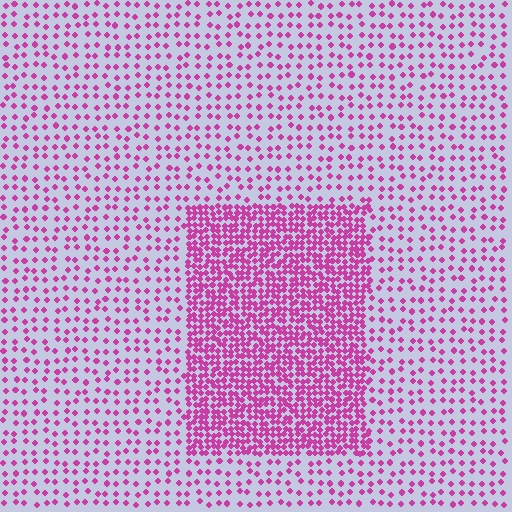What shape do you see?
I see a rectangle.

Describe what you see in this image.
The image contains small magenta elements arranged at two different densities. A rectangle-shaped region is visible where the elements are more densely packed than the surrounding area.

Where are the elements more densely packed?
The elements are more densely packed inside the rectangle boundary.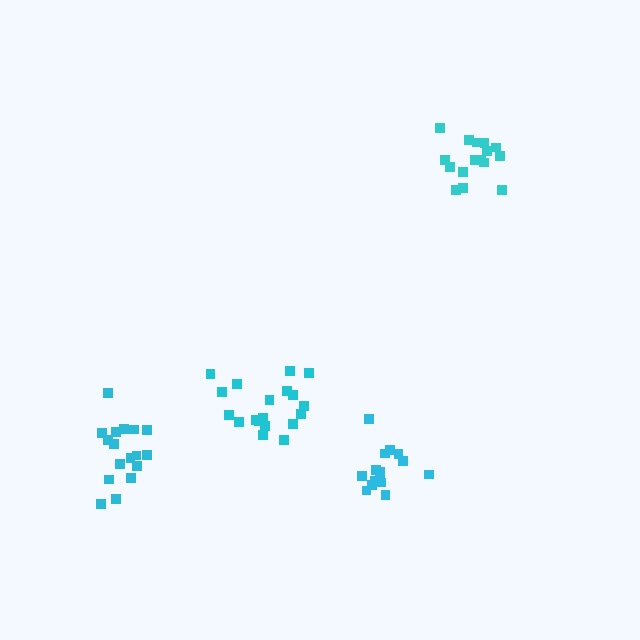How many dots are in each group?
Group 1: 16 dots, Group 2: 16 dots, Group 3: 19 dots, Group 4: 17 dots (68 total).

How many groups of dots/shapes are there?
There are 4 groups.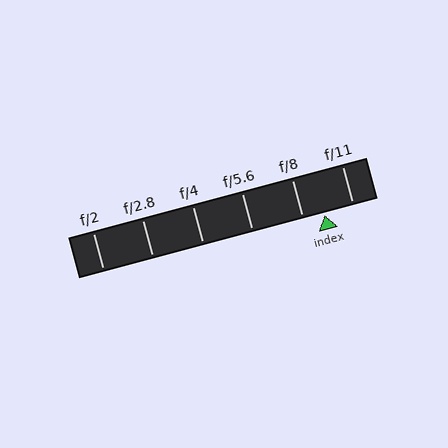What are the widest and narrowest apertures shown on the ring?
The widest aperture shown is f/2 and the narrowest is f/11.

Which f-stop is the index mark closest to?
The index mark is closest to f/8.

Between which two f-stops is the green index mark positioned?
The index mark is between f/8 and f/11.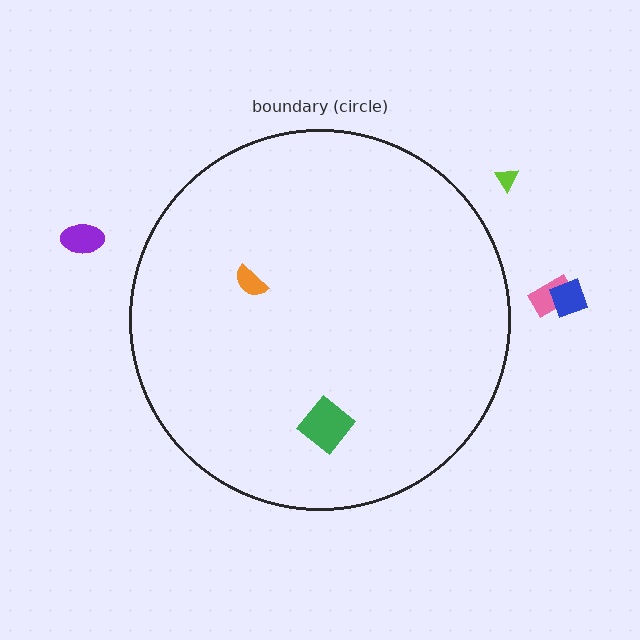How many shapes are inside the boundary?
2 inside, 4 outside.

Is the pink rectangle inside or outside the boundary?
Outside.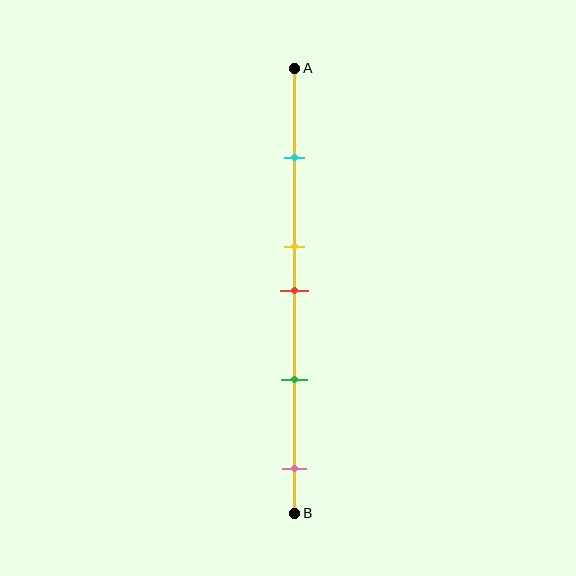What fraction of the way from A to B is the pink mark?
The pink mark is approximately 90% (0.9) of the way from A to B.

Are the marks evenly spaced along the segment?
No, the marks are not evenly spaced.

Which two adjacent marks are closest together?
The yellow and red marks are the closest adjacent pair.